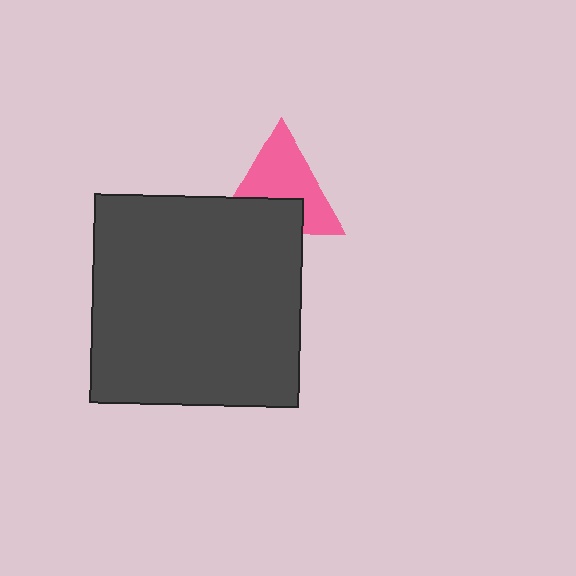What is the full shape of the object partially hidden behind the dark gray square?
The partially hidden object is a pink triangle.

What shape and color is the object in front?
The object in front is a dark gray square.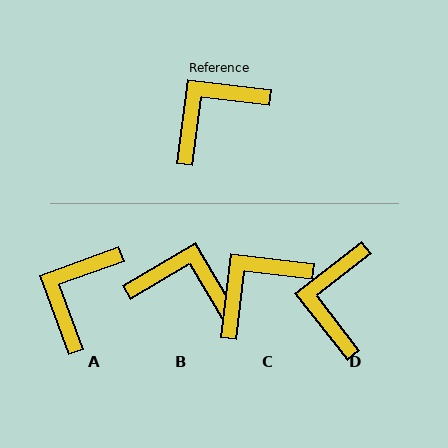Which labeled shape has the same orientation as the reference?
C.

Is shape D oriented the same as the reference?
No, it is off by about 45 degrees.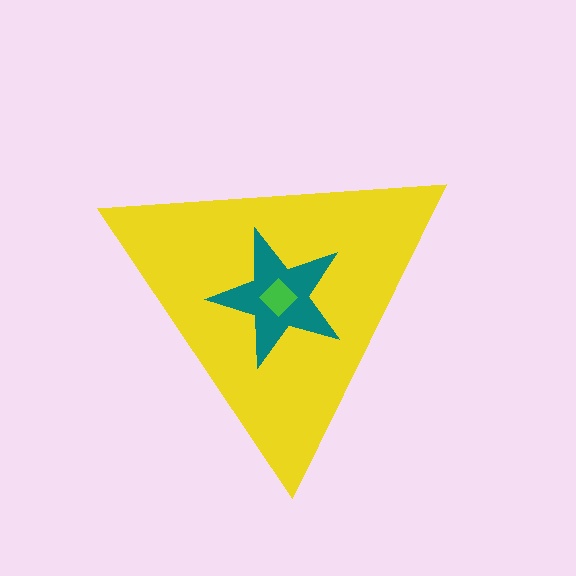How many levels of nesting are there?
3.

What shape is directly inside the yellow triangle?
The teal star.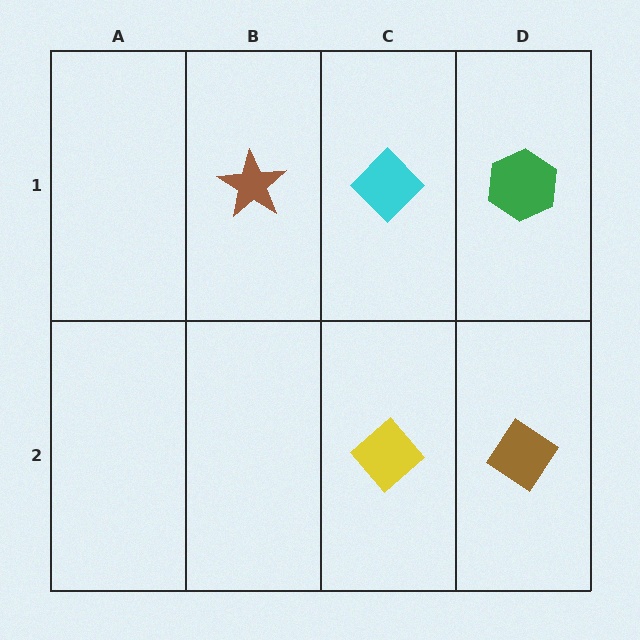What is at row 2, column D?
A brown diamond.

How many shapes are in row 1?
3 shapes.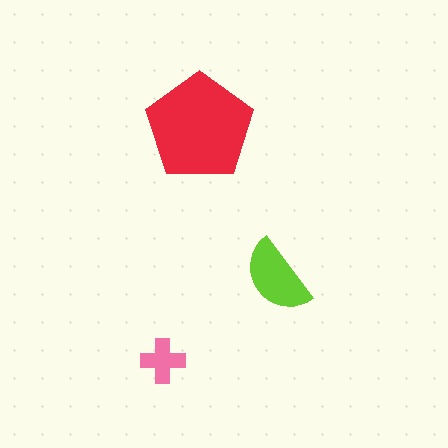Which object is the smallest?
The pink cross.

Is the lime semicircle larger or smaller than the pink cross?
Larger.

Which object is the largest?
The red pentagon.